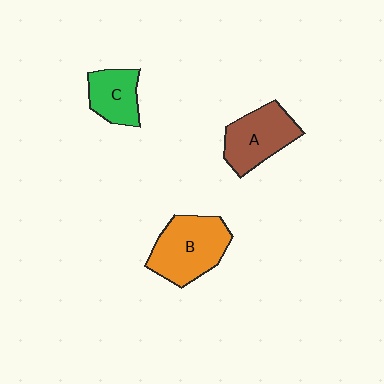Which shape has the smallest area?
Shape C (green).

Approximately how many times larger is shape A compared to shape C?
Approximately 1.4 times.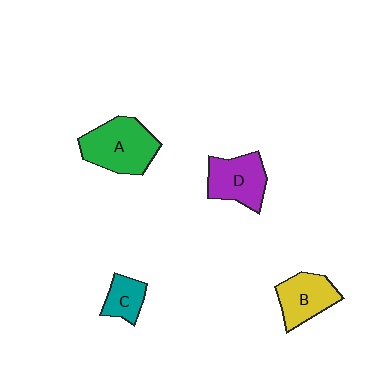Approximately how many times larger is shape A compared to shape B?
Approximately 1.4 times.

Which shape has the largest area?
Shape A (green).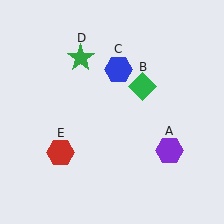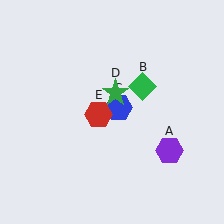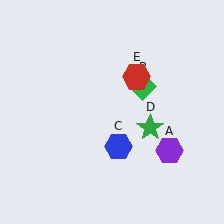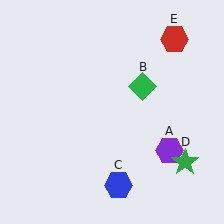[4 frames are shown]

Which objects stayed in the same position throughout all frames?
Purple hexagon (object A) and green diamond (object B) remained stationary.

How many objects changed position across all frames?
3 objects changed position: blue hexagon (object C), green star (object D), red hexagon (object E).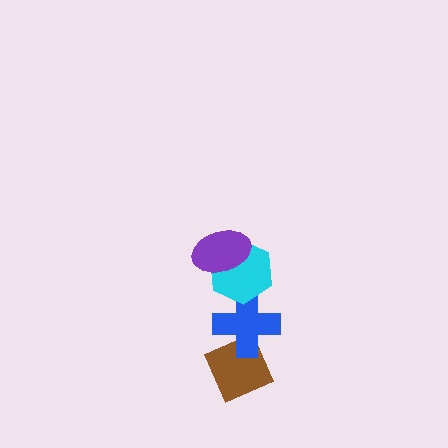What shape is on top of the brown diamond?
The blue cross is on top of the brown diamond.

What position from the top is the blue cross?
The blue cross is 3rd from the top.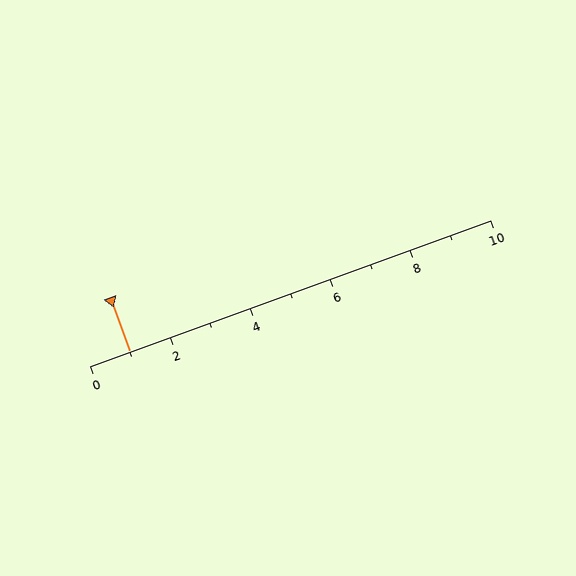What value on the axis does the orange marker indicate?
The marker indicates approximately 1.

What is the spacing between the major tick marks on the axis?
The major ticks are spaced 2 apart.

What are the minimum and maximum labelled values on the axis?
The axis runs from 0 to 10.